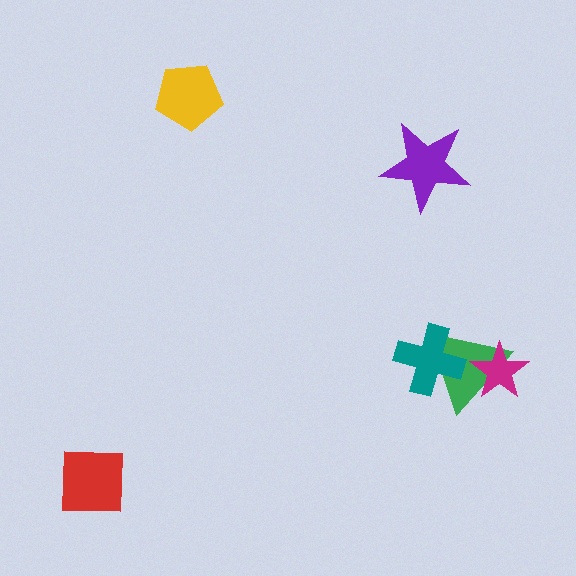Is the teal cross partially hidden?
No, no other shape covers it.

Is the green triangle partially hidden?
Yes, it is partially covered by another shape.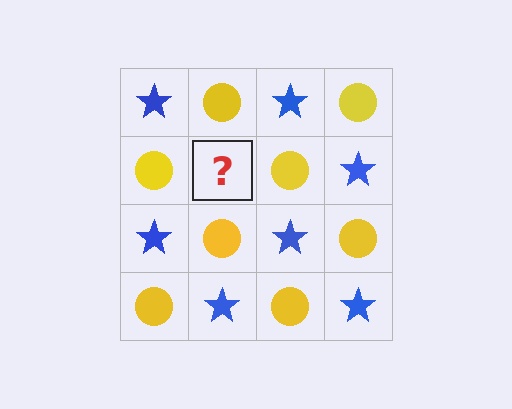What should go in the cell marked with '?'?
The missing cell should contain a blue star.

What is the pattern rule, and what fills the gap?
The rule is that it alternates blue star and yellow circle in a checkerboard pattern. The gap should be filled with a blue star.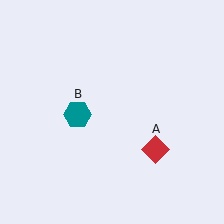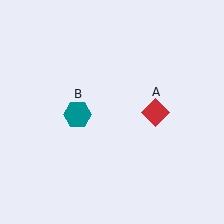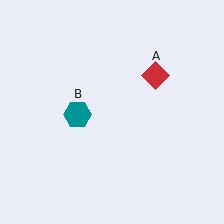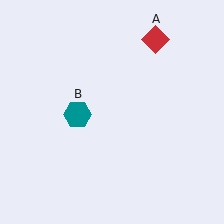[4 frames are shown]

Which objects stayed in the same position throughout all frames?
Teal hexagon (object B) remained stationary.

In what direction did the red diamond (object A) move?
The red diamond (object A) moved up.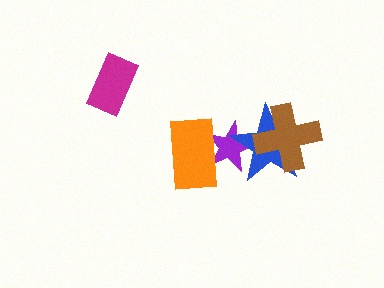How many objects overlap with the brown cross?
1 object overlaps with the brown cross.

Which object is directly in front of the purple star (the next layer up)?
The orange rectangle is directly in front of the purple star.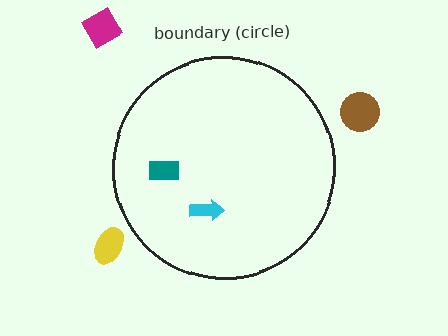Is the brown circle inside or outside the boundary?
Outside.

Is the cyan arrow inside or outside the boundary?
Inside.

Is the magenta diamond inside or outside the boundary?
Outside.